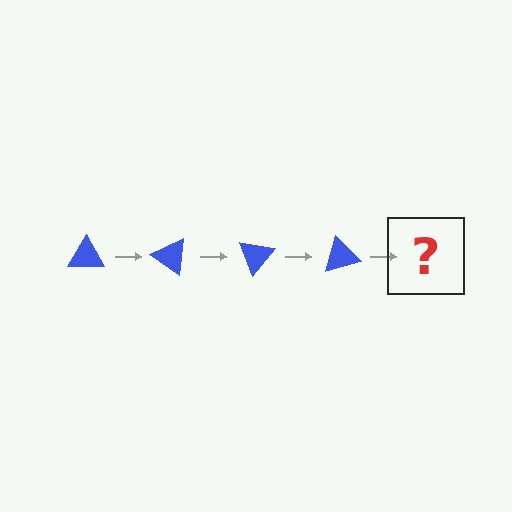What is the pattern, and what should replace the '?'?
The pattern is that the triangle rotates 35 degrees each step. The '?' should be a blue triangle rotated 140 degrees.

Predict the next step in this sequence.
The next step is a blue triangle rotated 140 degrees.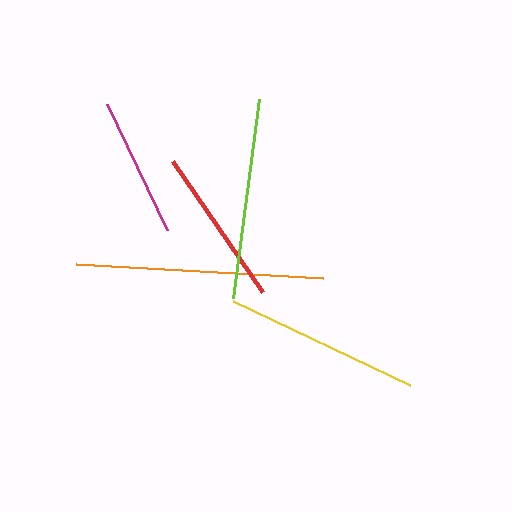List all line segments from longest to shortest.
From longest to shortest: orange, lime, yellow, red, magenta.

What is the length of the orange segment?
The orange segment is approximately 247 pixels long.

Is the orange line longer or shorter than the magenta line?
The orange line is longer than the magenta line.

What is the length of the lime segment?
The lime segment is approximately 201 pixels long.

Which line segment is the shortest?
The magenta line is the shortest at approximately 140 pixels.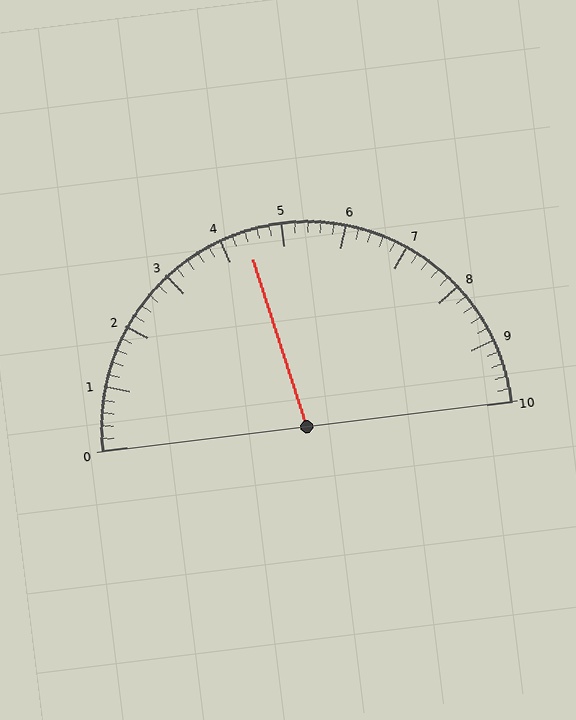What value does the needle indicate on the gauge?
The needle indicates approximately 4.4.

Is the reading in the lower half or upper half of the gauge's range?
The reading is in the lower half of the range (0 to 10).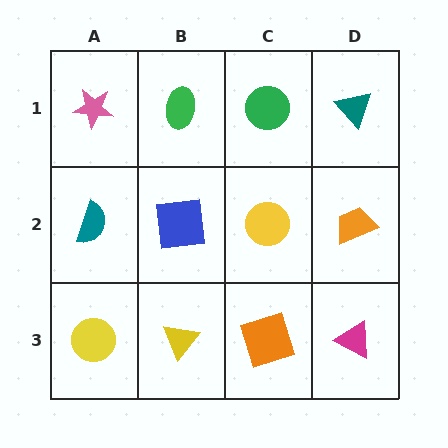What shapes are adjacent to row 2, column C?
A green circle (row 1, column C), an orange square (row 3, column C), a blue square (row 2, column B), an orange trapezoid (row 2, column D).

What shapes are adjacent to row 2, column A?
A pink star (row 1, column A), a yellow circle (row 3, column A), a blue square (row 2, column B).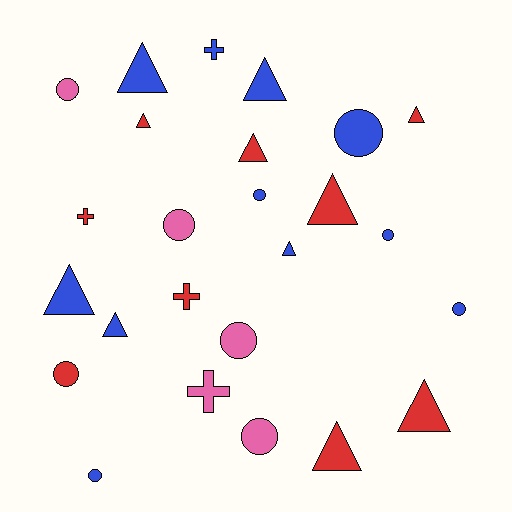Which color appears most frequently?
Blue, with 11 objects.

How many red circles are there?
There is 1 red circle.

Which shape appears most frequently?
Triangle, with 11 objects.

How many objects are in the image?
There are 25 objects.